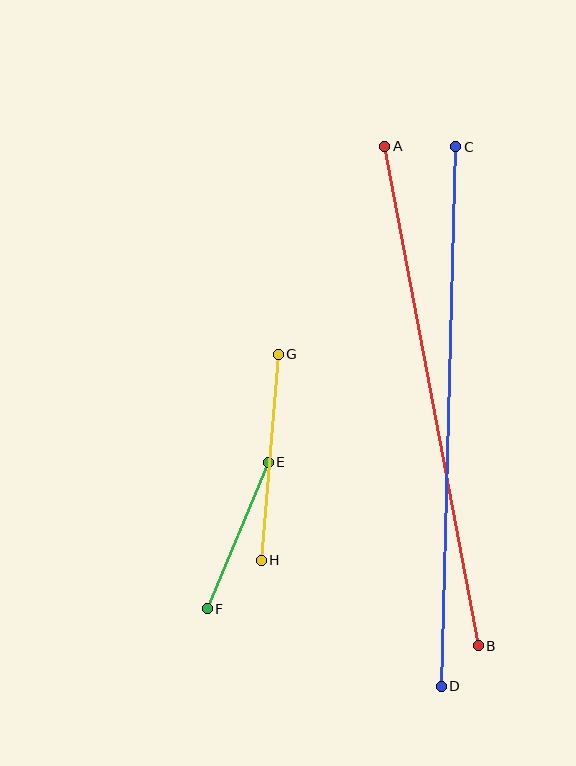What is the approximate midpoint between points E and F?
The midpoint is at approximately (238, 535) pixels.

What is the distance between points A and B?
The distance is approximately 508 pixels.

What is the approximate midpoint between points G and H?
The midpoint is at approximately (270, 457) pixels.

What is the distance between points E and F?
The distance is approximately 159 pixels.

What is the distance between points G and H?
The distance is approximately 207 pixels.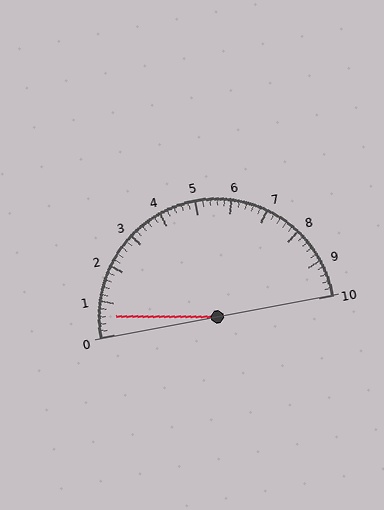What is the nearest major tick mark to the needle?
The nearest major tick mark is 1.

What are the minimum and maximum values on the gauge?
The gauge ranges from 0 to 10.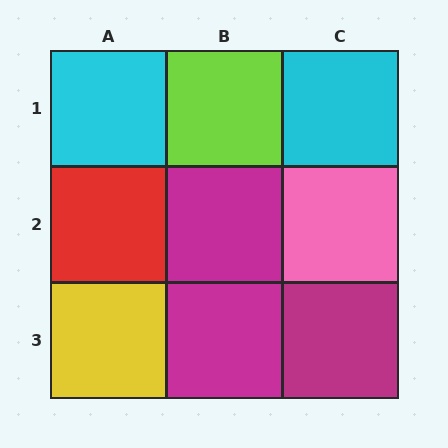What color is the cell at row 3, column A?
Yellow.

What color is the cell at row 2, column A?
Red.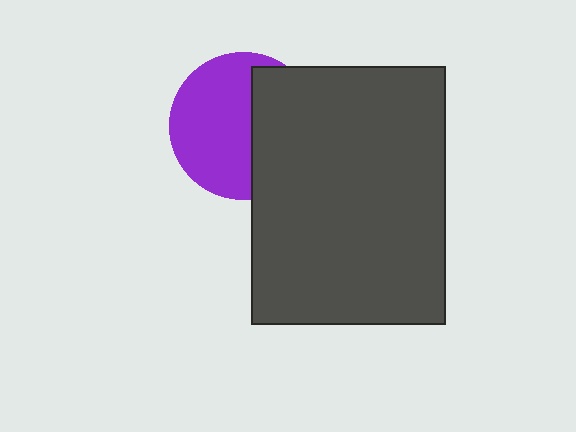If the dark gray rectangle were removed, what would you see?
You would see the complete purple circle.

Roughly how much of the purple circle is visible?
About half of it is visible (roughly 58%).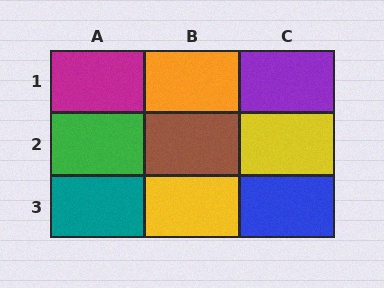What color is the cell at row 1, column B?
Orange.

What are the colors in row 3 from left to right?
Teal, yellow, blue.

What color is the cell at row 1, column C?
Purple.